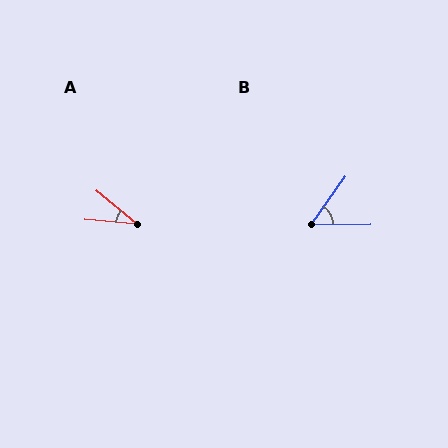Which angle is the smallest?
A, at approximately 35 degrees.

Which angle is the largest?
B, at approximately 55 degrees.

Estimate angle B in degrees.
Approximately 55 degrees.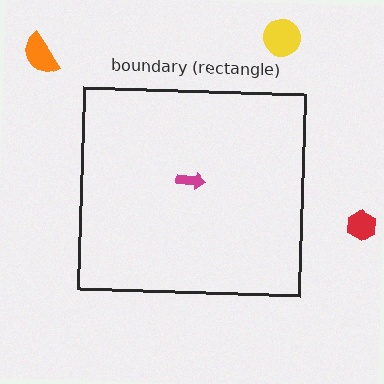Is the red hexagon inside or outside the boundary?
Outside.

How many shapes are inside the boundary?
1 inside, 3 outside.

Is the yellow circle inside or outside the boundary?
Outside.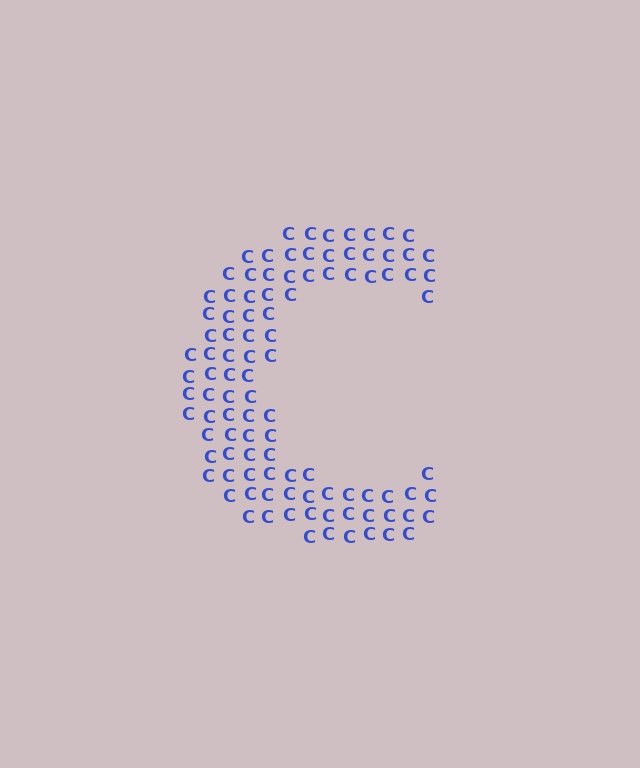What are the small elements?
The small elements are letter C's.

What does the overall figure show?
The overall figure shows the letter C.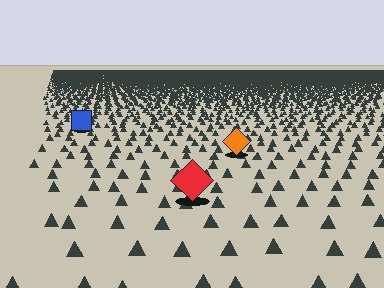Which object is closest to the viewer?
The red diamond is closest. The texture marks near it are larger and more spread out.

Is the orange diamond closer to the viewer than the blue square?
Yes. The orange diamond is closer — you can tell from the texture gradient: the ground texture is coarser near it.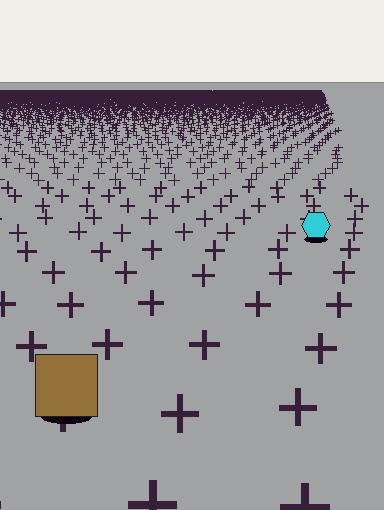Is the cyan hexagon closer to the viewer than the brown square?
No. The brown square is closer — you can tell from the texture gradient: the ground texture is coarser near it.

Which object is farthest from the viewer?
The cyan hexagon is farthest from the viewer. It appears smaller and the ground texture around it is denser.